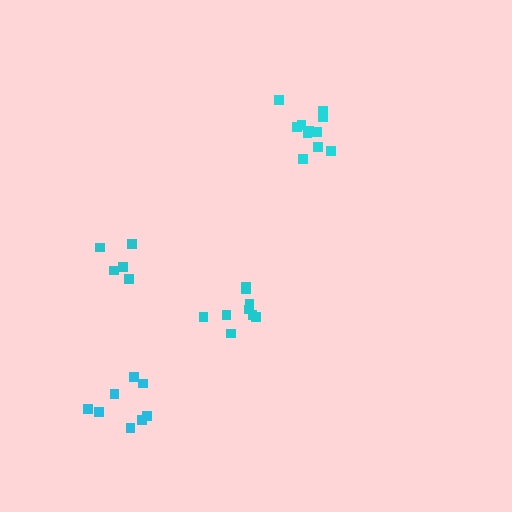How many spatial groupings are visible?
There are 4 spatial groupings.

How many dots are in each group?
Group 1: 5 dots, Group 2: 11 dots, Group 3: 9 dots, Group 4: 8 dots (33 total).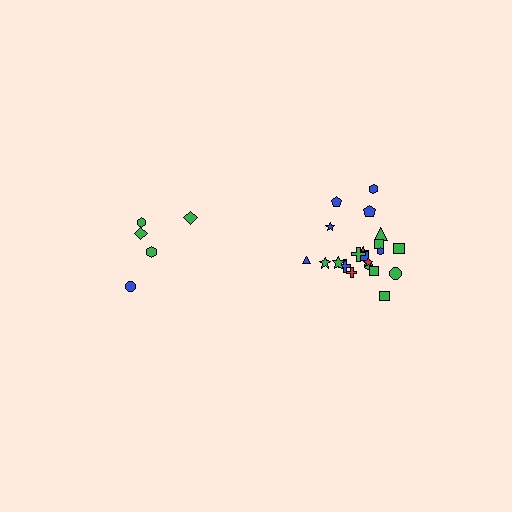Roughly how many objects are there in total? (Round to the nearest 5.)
Roughly 25 objects in total.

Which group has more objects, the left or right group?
The right group.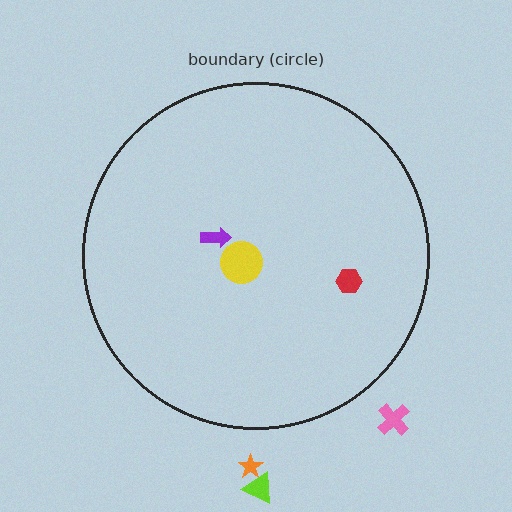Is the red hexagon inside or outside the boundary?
Inside.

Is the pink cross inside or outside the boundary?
Outside.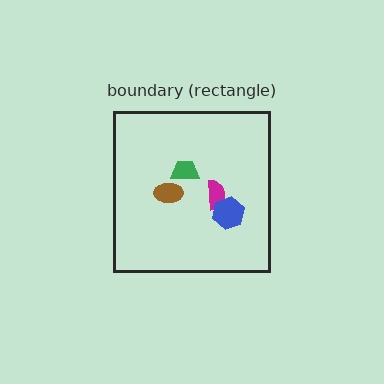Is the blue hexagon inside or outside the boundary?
Inside.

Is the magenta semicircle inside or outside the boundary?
Inside.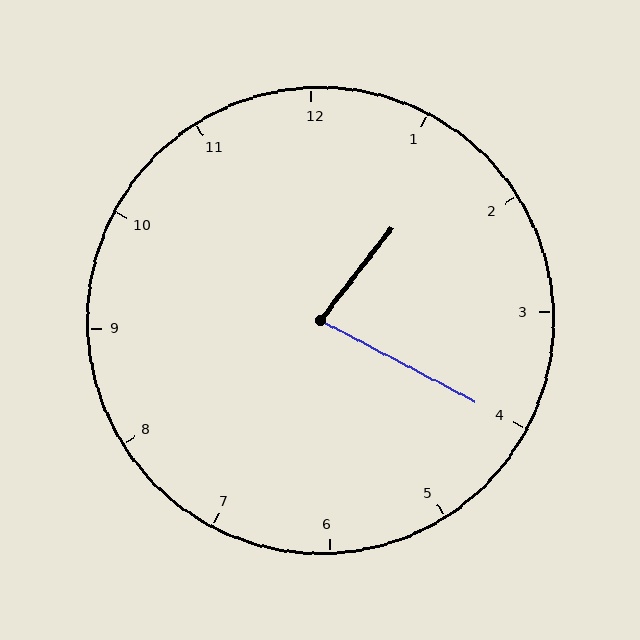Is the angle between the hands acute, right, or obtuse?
It is acute.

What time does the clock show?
1:20.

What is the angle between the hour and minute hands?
Approximately 80 degrees.